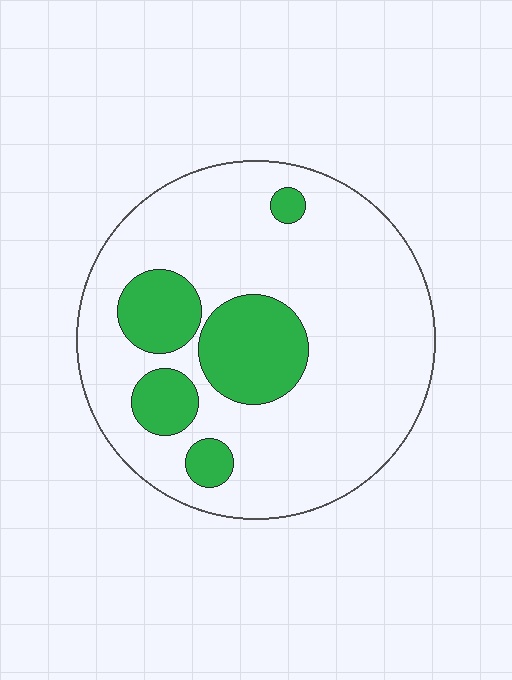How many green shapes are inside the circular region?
5.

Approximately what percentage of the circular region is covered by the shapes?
Approximately 20%.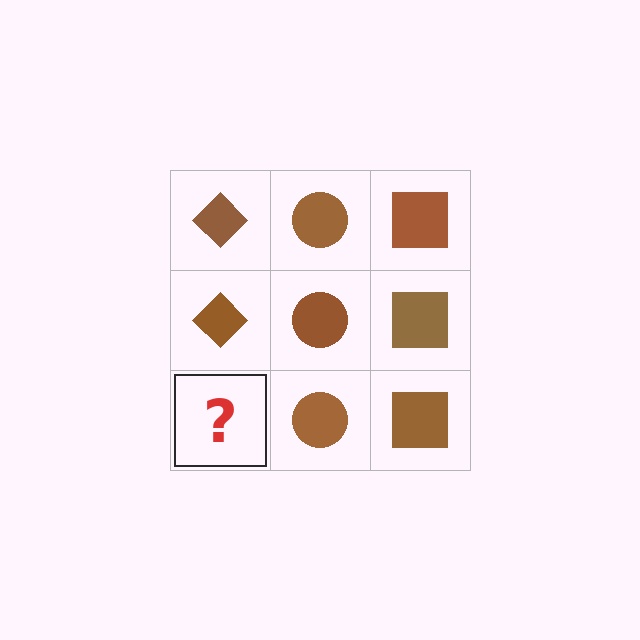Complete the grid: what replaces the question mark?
The question mark should be replaced with a brown diamond.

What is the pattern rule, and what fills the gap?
The rule is that each column has a consistent shape. The gap should be filled with a brown diamond.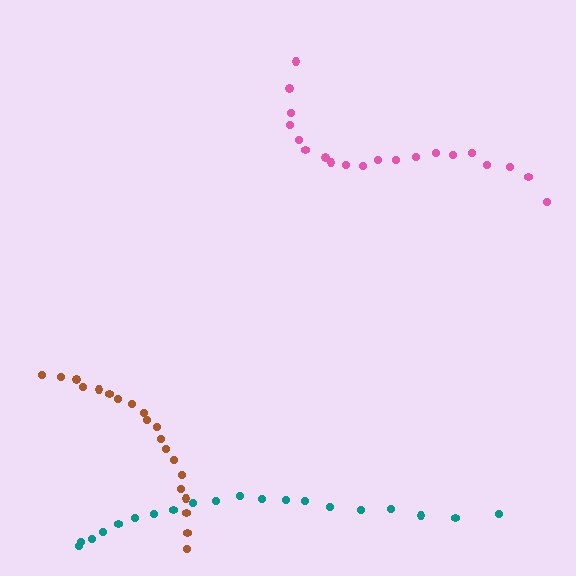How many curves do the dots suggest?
There are 3 distinct paths.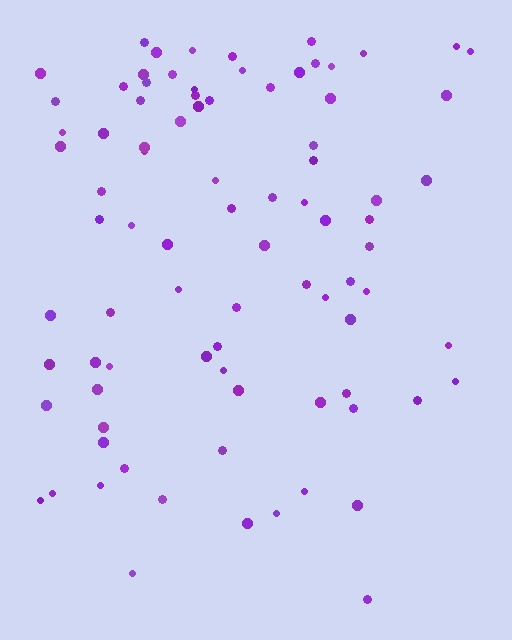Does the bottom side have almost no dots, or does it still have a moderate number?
Still a moderate number, just noticeably fewer than the top.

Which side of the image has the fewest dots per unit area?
The bottom.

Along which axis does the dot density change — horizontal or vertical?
Vertical.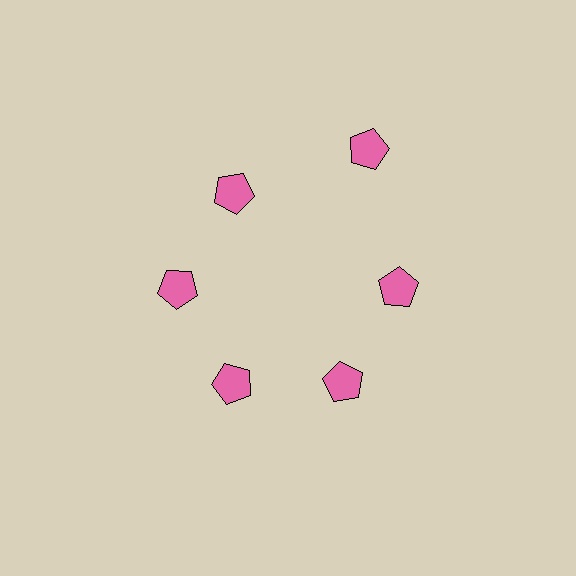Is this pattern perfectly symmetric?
No. The 6 pink pentagons are arranged in a ring, but one element near the 1 o'clock position is pushed outward from the center, breaking the 6-fold rotational symmetry.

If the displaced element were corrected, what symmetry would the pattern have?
It would have 6-fold rotational symmetry — the pattern would map onto itself every 60 degrees.